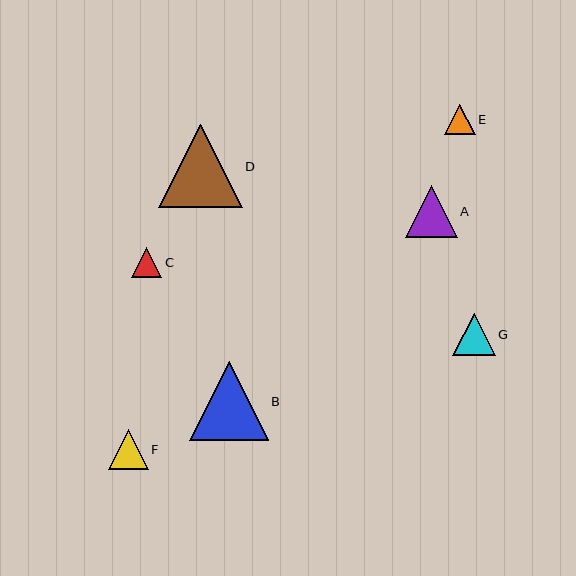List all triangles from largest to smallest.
From largest to smallest: D, B, A, G, F, C, E.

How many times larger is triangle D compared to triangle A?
Triangle D is approximately 1.6 times the size of triangle A.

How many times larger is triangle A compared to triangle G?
Triangle A is approximately 1.2 times the size of triangle G.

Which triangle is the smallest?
Triangle E is the smallest with a size of approximately 30 pixels.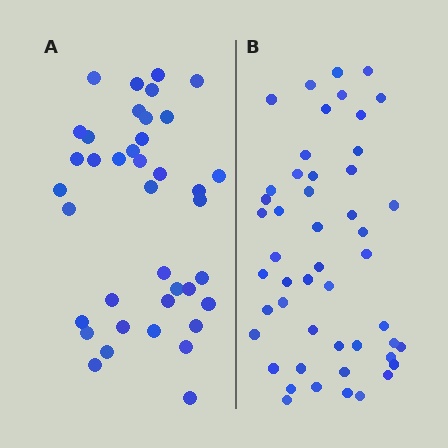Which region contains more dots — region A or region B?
Region B (the right region) has more dots.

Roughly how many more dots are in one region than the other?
Region B has roughly 10 or so more dots than region A.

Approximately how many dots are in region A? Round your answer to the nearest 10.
About 40 dots. (The exact count is 39, which rounds to 40.)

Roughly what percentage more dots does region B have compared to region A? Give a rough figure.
About 25% more.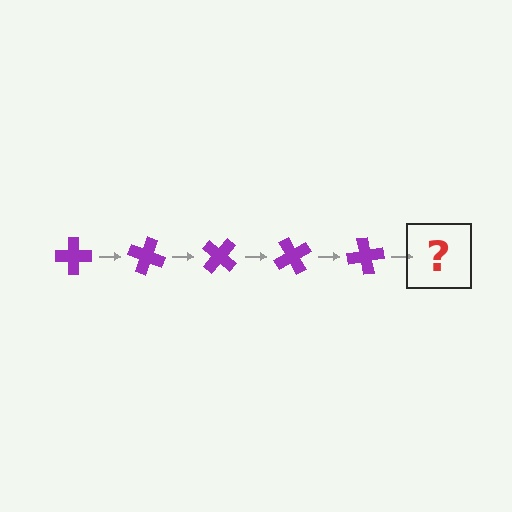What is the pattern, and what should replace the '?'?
The pattern is that the cross rotates 20 degrees each step. The '?' should be a purple cross rotated 100 degrees.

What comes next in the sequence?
The next element should be a purple cross rotated 100 degrees.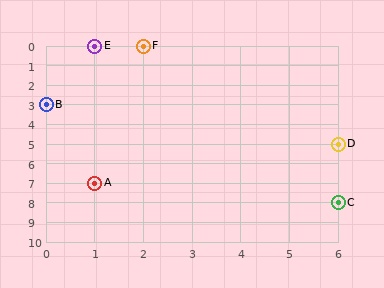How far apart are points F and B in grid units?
Points F and B are 2 columns and 3 rows apart (about 3.6 grid units diagonally).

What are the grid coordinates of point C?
Point C is at grid coordinates (6, 8).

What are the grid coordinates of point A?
Point A is at grid coordinates (1, 7).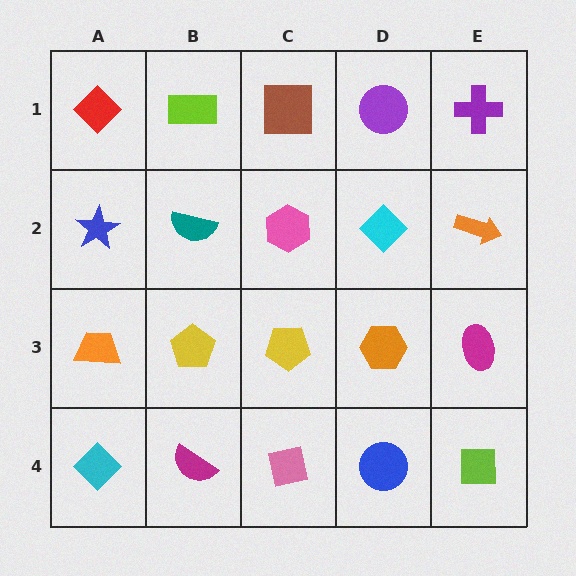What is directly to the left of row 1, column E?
A purple circle.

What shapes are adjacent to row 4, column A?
An orange trapezoid (row 3, column A), a magenta semicircle (row 4, column B).